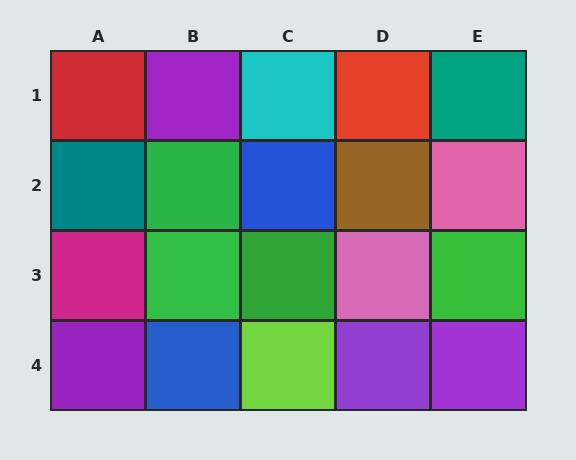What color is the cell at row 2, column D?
Brown.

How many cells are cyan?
1 cell is cyan.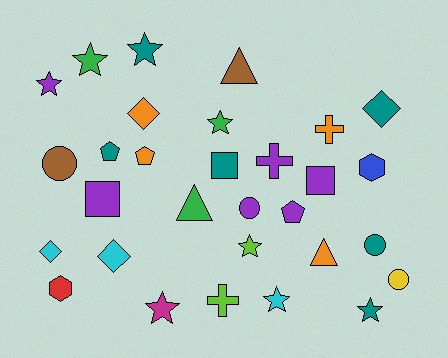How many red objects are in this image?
There is 1 red object.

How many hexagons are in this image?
There are 2 hexagons.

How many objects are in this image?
There are 30 objects.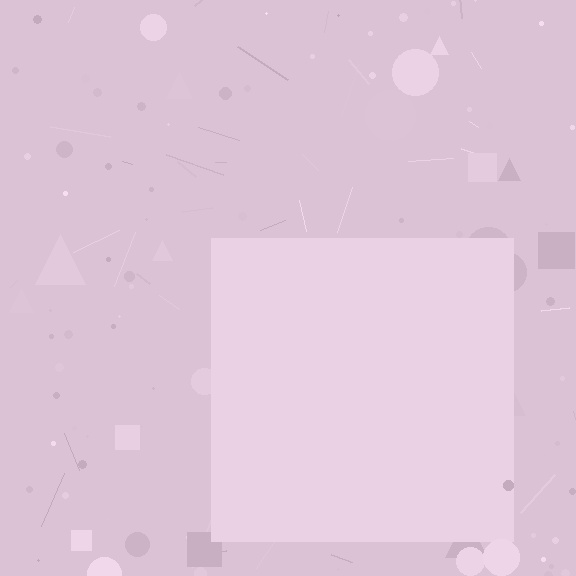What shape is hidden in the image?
A square is hidden in the image.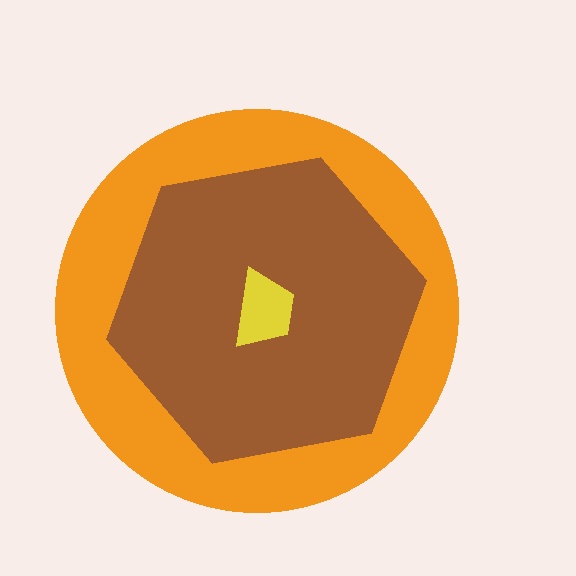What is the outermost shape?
The orange circle.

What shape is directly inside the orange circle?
The brown hexagon.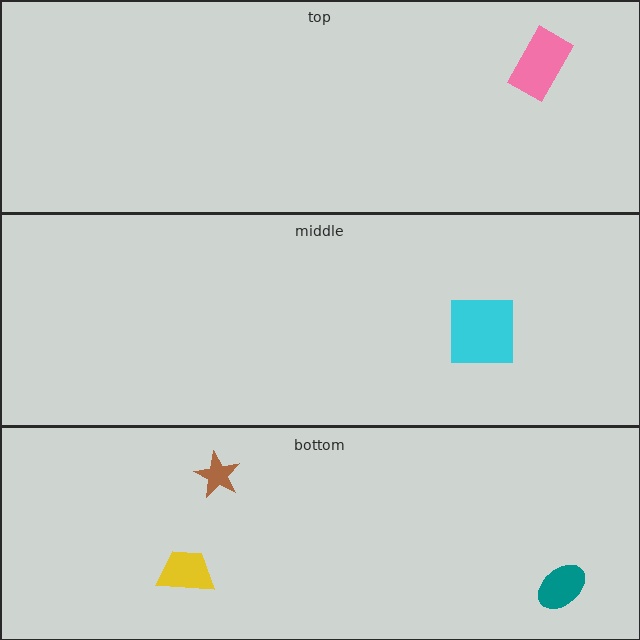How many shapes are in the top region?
1.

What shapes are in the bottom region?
The yellow trapezoid, the teal ellipse, the brown star.